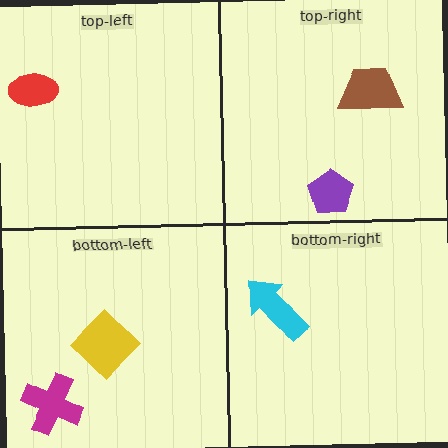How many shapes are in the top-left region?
1.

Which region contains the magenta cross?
The bottom-left region.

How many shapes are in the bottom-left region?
2.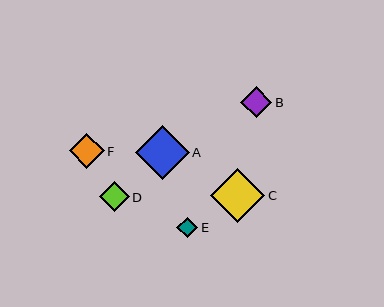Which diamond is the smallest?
Diamond E is the smallest with a size of approximately 21 pixels.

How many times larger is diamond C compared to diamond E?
Diamond C is approximately 2.6 times the size of diamond E.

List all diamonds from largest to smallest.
From largest to smallest: A, C, F, B, D, E.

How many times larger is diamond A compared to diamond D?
Diamond A is approximately 1.8 times the size of diamond D.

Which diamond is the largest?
Diamond A is the largest with a size of approximately 54 pixels.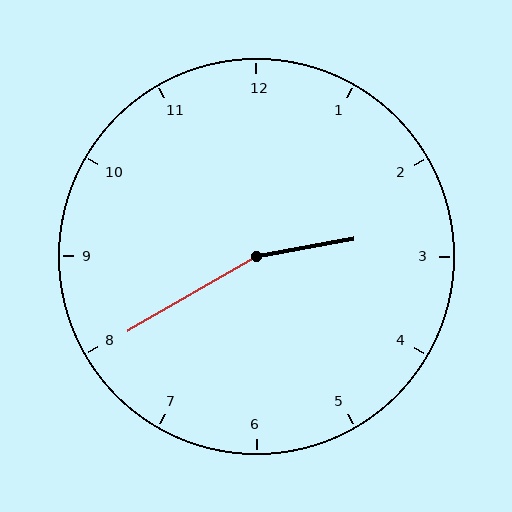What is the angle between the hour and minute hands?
Approximately 160 degrees.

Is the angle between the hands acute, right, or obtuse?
It is obtuse.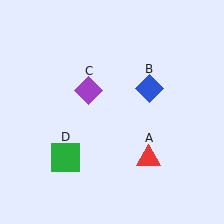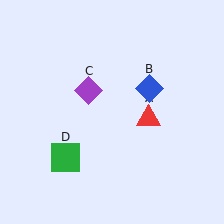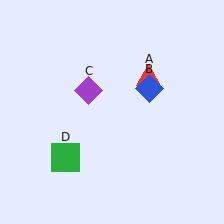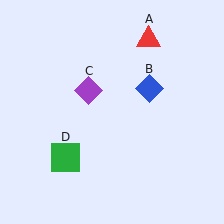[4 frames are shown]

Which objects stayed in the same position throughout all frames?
Blue diamond (object B) and purple diamond (object C) and green square (object D) remained stationary.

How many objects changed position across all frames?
1 object changed position: red triangle (object A).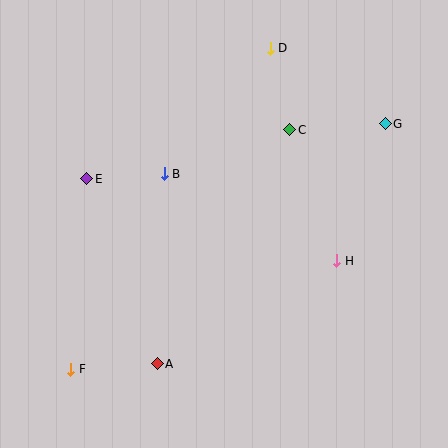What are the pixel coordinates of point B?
Point B is at (164, 174).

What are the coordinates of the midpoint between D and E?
The midpoint between D and E is at (178, 113).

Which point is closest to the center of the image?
Point B at (164, 174) is closest to the center.